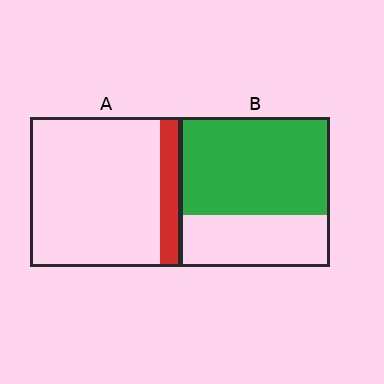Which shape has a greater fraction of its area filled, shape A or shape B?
Shape B.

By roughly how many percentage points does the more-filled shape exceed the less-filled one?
By roughly 50 percentage points (B over A).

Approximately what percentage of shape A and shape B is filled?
A is approximately 15% and B is approximately 65%.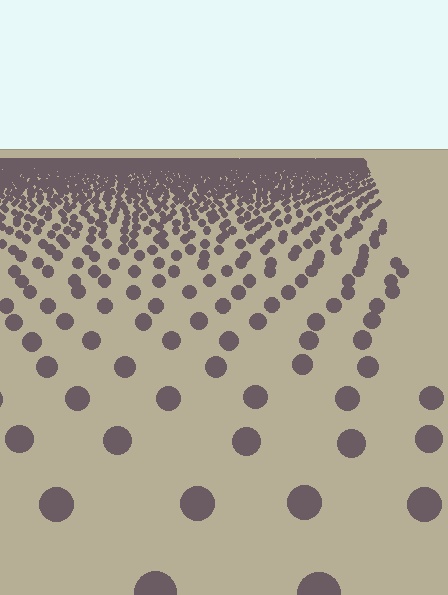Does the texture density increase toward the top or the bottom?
Density increases toward the top.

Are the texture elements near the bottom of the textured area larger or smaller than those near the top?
Larger. Near the bottom, elements are closer to the viewer and appear at a bigger on-screen size.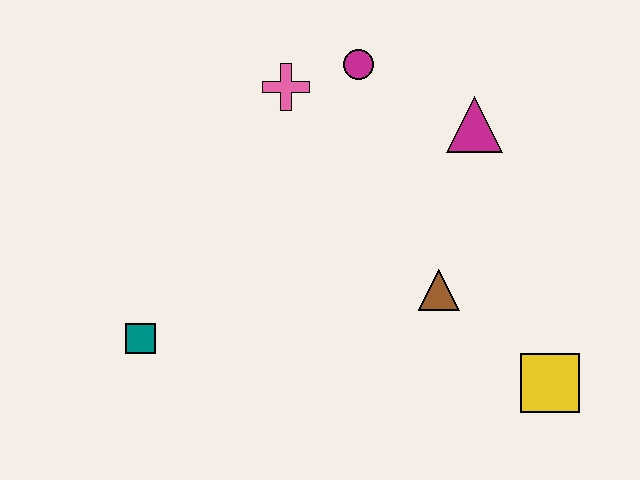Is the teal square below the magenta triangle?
Yes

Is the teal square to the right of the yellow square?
No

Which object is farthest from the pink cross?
The yellow square is farthest from the pink cross.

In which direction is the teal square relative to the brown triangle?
The teal square is to the left of the brown triangle.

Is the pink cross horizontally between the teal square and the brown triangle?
Yes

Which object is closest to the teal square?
The pink cross is closest to the teal square.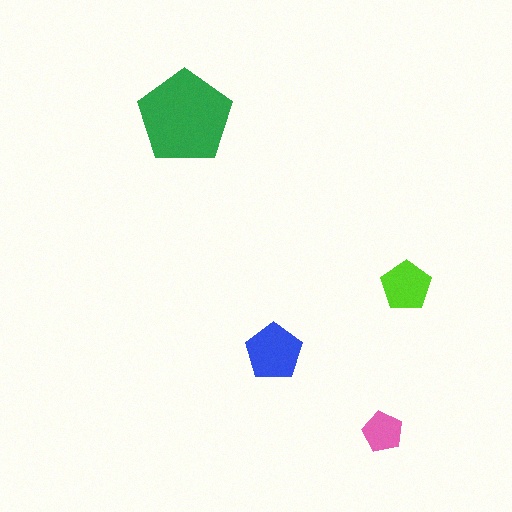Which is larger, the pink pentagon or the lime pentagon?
The lime one.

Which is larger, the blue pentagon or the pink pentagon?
The blue one.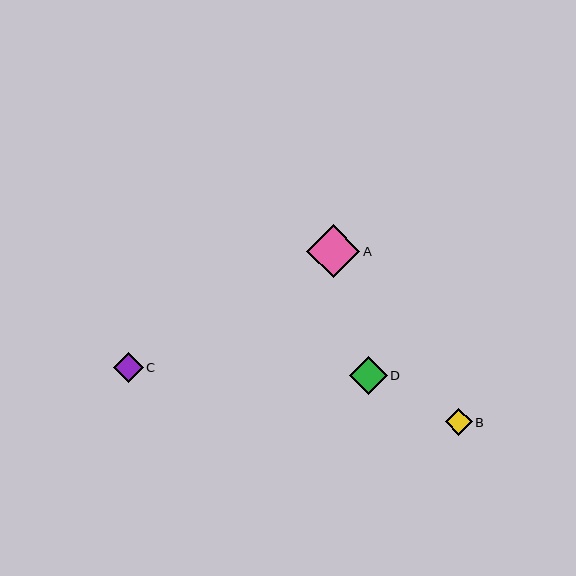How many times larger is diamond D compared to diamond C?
Diamond D is approximately 1.3 times the size of diamond C.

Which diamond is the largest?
Diamond A is the largest with a size of approximately 53 pixels.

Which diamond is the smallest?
Diamond B is the smallest with a size of approximately 27 pixels.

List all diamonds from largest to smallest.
From largest to smallest: A, D, C, B.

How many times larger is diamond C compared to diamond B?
Diamond C is approximately 1.1 times the size of diamond B.